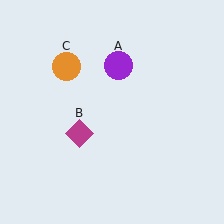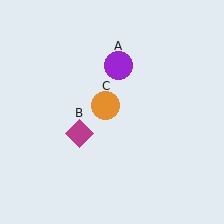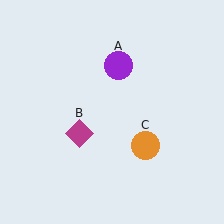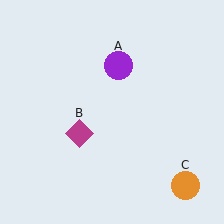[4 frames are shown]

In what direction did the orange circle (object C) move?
The orange circle (object C) moved down and to the right.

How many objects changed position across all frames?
1 object changed position: orange circle (object C).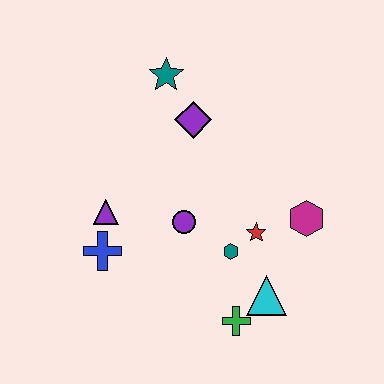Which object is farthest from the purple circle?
The teal star is farthest from the purple circle.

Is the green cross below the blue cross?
Yes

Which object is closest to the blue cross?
The purple triangle is closest to the blue cross.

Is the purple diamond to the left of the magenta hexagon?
Yes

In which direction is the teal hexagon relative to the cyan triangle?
The teal hexagon is above the cyan triangle.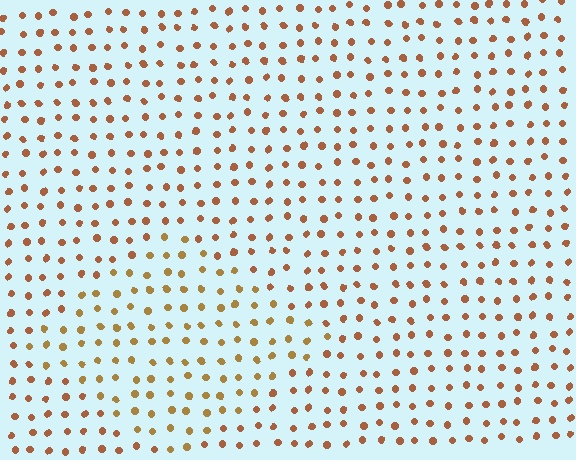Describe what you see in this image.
The image is filled with small brown elements in a uniform arrangement. A diamond-shaped region is visible where the elements are tinted to a slightly different hue, forming a subtle color boundary.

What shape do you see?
I see a diamond.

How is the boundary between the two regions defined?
The boundary is defined purely by a slight shift in hue (about 21 degrees). Spacing, size, and orientation are identical on both sides.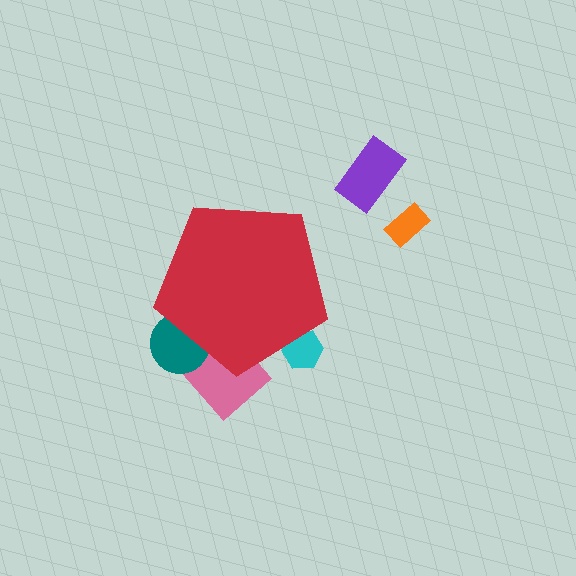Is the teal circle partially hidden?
Yes, the teal circle is partially hidden behind the red pentagon.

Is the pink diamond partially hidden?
Yes, the pink diamond is partially hidden behind the red pentagon.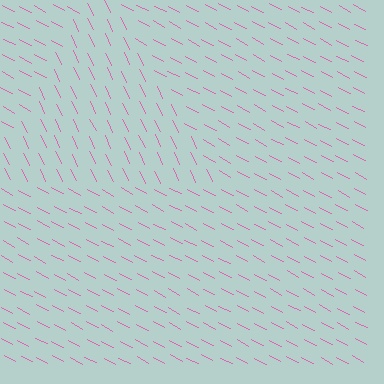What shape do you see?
I see a triangle.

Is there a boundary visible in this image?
Yes, there is a texture boundary formed by a change in line orientation.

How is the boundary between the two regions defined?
The boundary is defined purely by a change in line orientation (approximately 36 degrees difference). All lines are the same color and thickness.